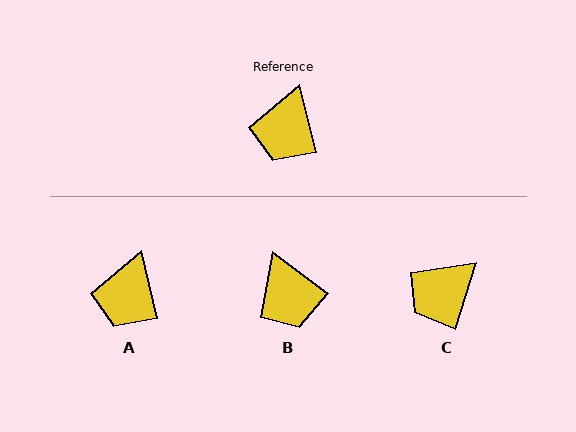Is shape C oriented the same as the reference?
No, it is off by about 31 degrees.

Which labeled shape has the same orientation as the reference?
A.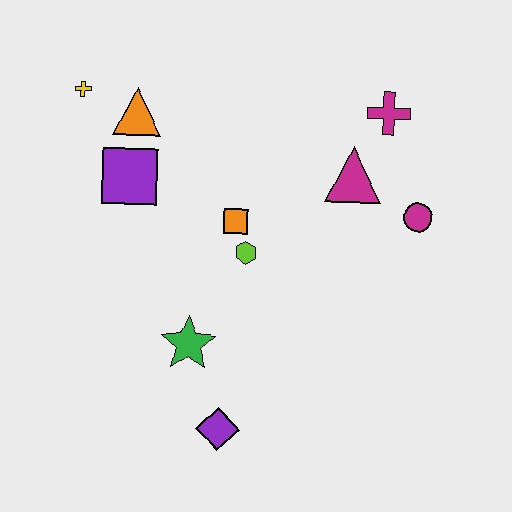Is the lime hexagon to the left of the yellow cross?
No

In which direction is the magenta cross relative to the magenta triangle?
The magenta cross is above the magenta triangle.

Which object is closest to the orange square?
The lime hexagon is closest to the orange square.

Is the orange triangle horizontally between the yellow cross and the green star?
Yes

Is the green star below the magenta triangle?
Yes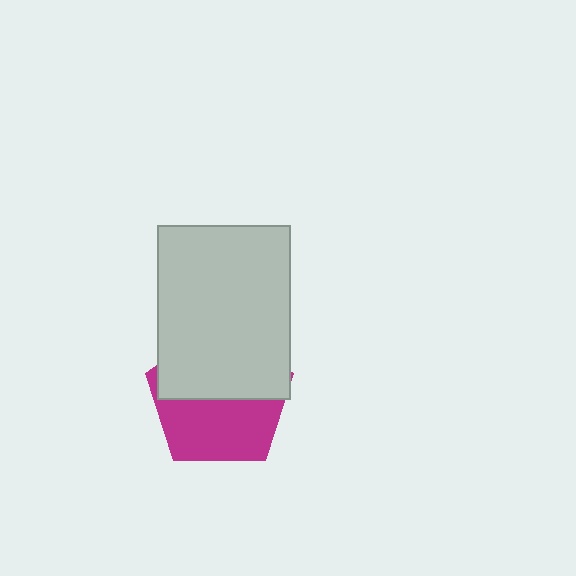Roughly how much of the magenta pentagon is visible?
About half of it is visible (roughly 49%).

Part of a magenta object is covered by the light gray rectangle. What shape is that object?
It is a pentagon.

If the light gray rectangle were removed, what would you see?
You would see the complete magenta pentagon.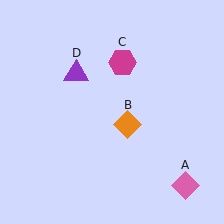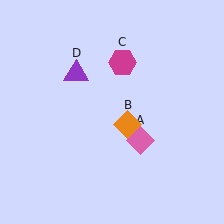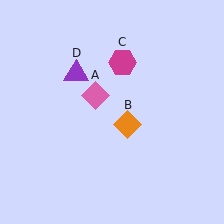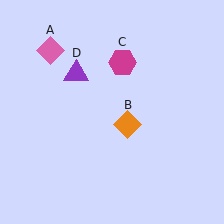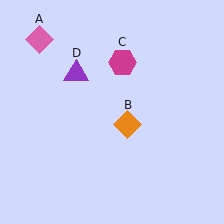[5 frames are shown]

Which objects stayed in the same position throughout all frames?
Orange diamond (object B) and magenta hexagon (object C) and purple triangle (object D) remained stationary.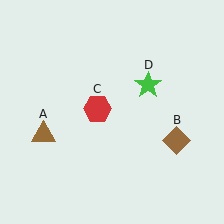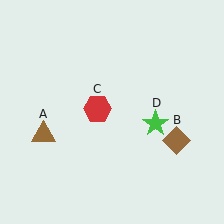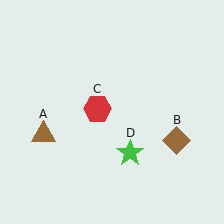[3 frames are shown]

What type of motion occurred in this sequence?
The green star (object D) rotated clockwise around the center of the scene.